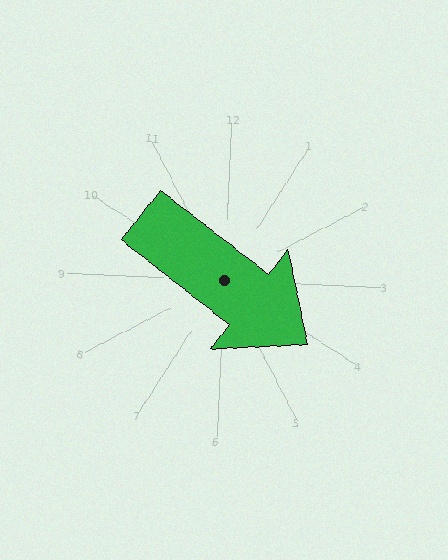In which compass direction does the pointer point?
Southeast.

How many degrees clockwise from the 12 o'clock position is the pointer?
Approximately 125 degrees.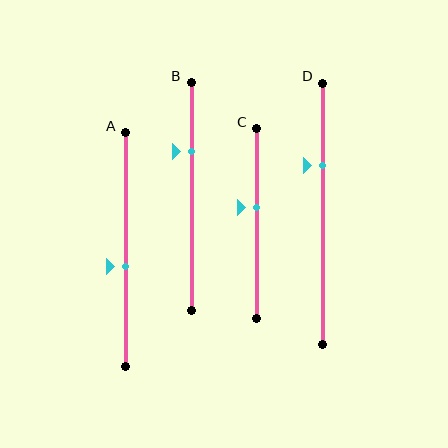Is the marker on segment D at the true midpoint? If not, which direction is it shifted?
No, the marker on segment D is shifted upward by about 19% of the segment length.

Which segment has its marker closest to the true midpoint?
Segment A has its marker closest to the true midpoint.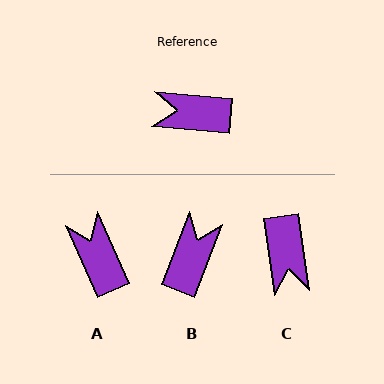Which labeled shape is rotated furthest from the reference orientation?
B, about 105 degrees away.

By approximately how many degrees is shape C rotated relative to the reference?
Approximately 104 degrees counter-clockwise.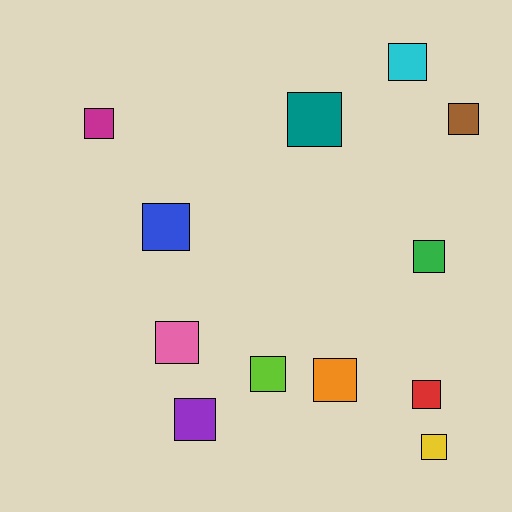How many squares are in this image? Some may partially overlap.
There are 12 squares.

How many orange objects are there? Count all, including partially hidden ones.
There is 1 orange object.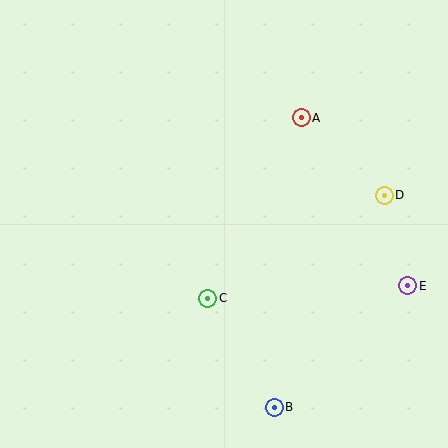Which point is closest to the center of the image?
Point C at (208, 298) is closest to the center.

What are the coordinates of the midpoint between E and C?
The midpoint between E and C is at (308, 292).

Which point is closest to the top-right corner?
Point A is closest to the top-right corner.